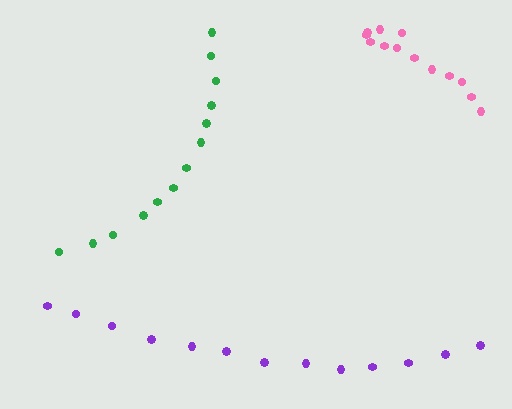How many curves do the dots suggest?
There are 3 distinct paths.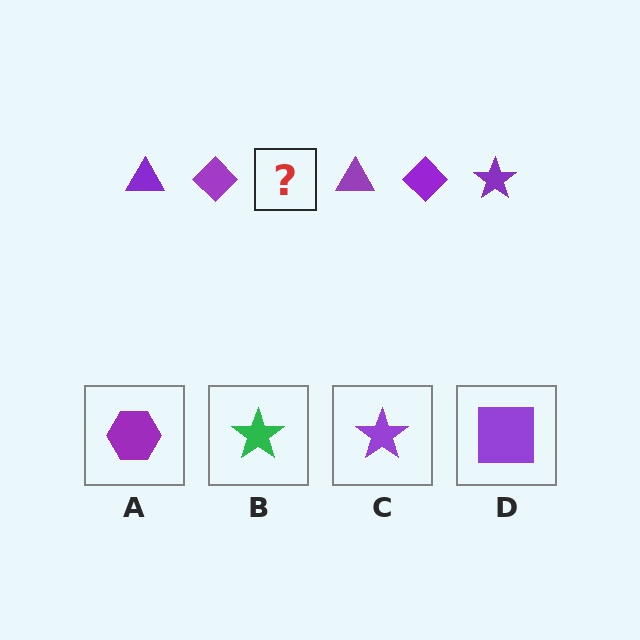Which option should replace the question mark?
Option C.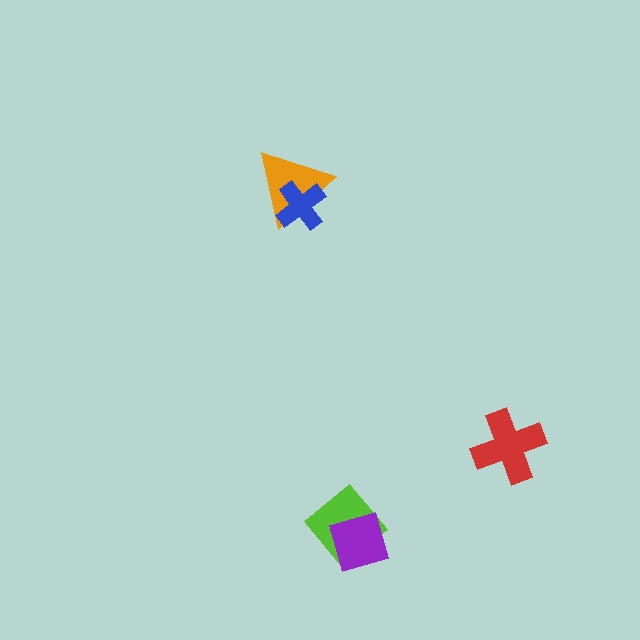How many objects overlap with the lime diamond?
1 object overlaps with the lime diamond.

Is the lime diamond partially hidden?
Yes, it is partially covered by another shape.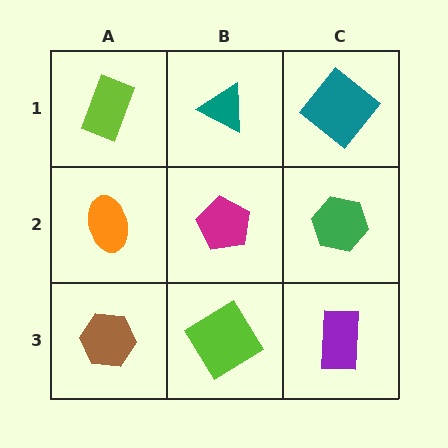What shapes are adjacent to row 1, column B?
A magenta pentagon (row 2, column B), a lime rectangle (row 1, column A), a teal diamond (row 1, column C).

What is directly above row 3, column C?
A green hexagon.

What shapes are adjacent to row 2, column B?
A teal triangle (row 1, column B), a lime diamond (row 3, column B), an orange ellipse (row 2, column A), a green hexagon (row 2, column C).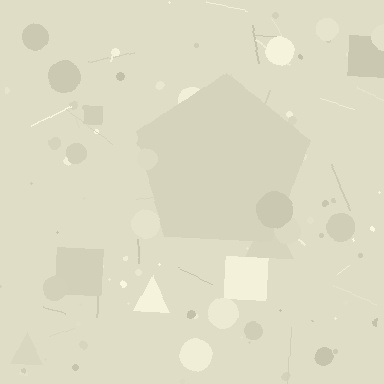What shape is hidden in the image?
A pentagon is hidden in the image.